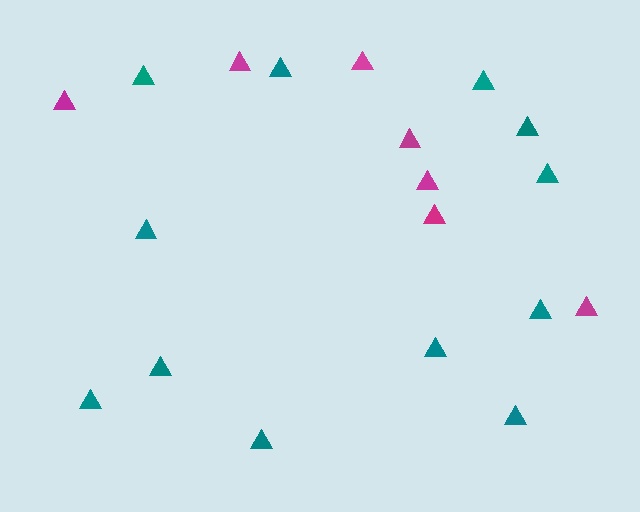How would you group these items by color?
There are 2 groups: one group of magenta triangles (7) and one group of teal triangles (12).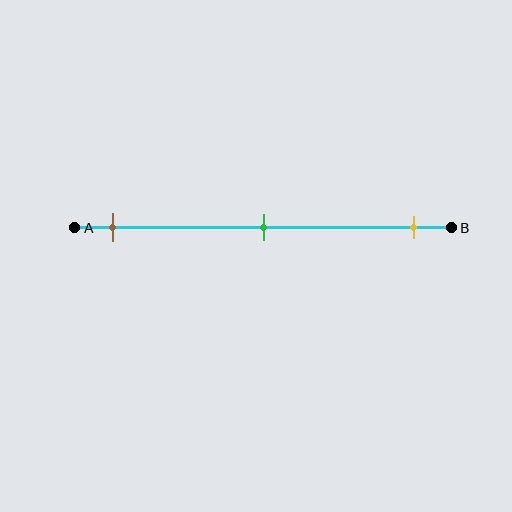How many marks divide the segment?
There are 3 marks dividing the segment.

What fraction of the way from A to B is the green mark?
The green mark is approximately 50% (0.5) of the way from A to B.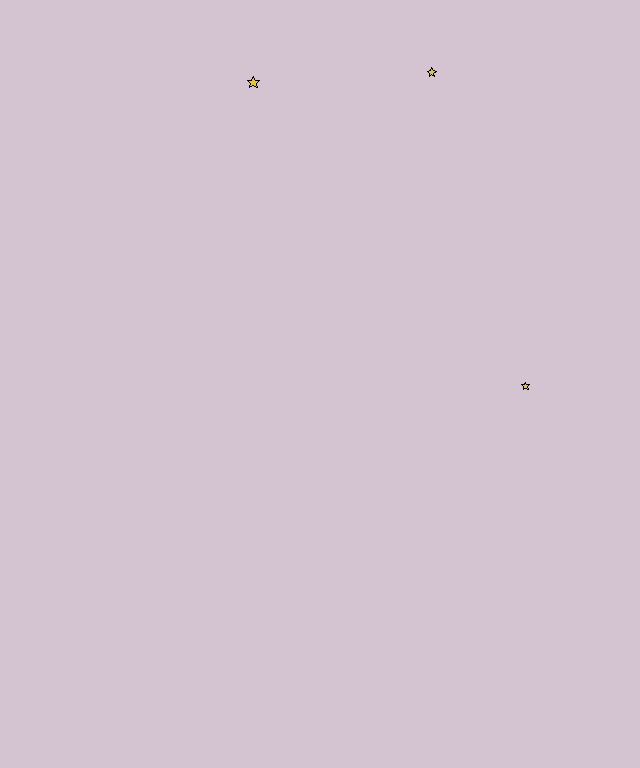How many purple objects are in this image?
There are no purple objects.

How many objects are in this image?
There are 3 objects.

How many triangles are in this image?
There are no triangles.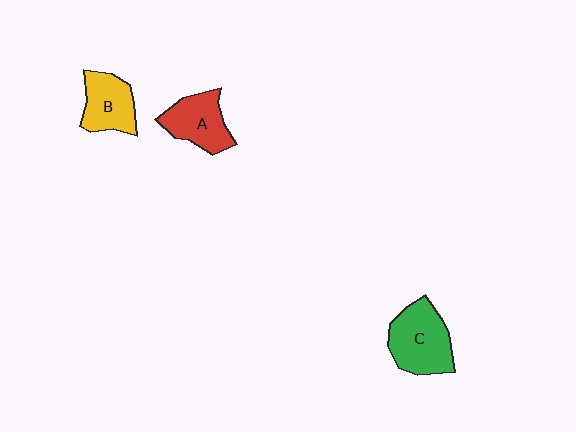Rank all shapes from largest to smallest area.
From largest to smallest: C (green), A (red), B (yellow).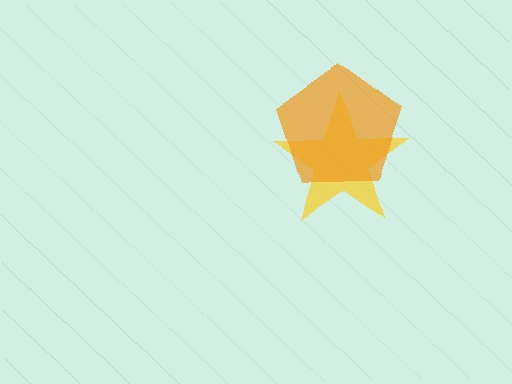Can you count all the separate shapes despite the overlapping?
Yes, there are 2 separate shapes.